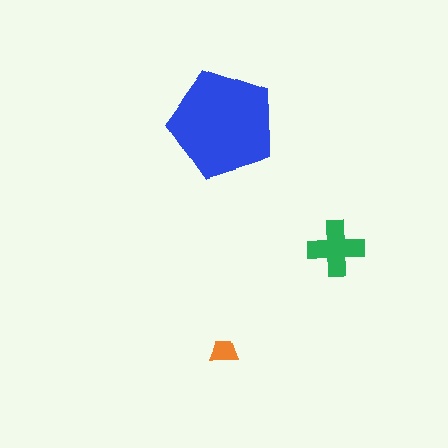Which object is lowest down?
The orange trapezoid is bottommost.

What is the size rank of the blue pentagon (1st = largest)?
1st.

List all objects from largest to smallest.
The blue pentagon, the green cross, the orange trapezoid.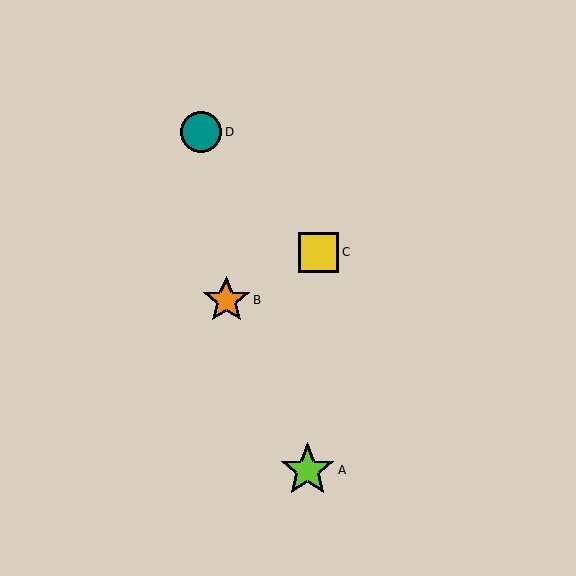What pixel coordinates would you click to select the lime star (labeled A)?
Click at (307, 470) to select the lime star A.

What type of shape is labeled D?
Shape D is a teal circle.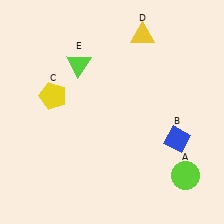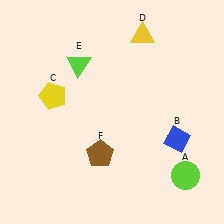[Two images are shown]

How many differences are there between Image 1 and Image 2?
There is 1 difference between the two images.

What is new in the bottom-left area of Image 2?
A brown pentagon (F) was added in the bottom-left area of Image 2.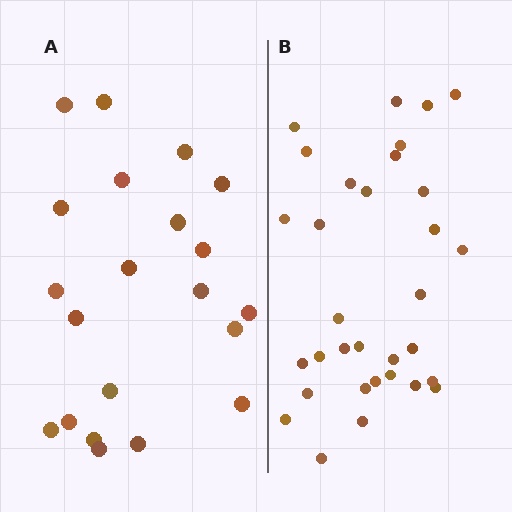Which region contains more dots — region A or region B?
Region B (the right region) has more dots.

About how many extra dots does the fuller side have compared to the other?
Region B has roughly 12 or so more dots than region A.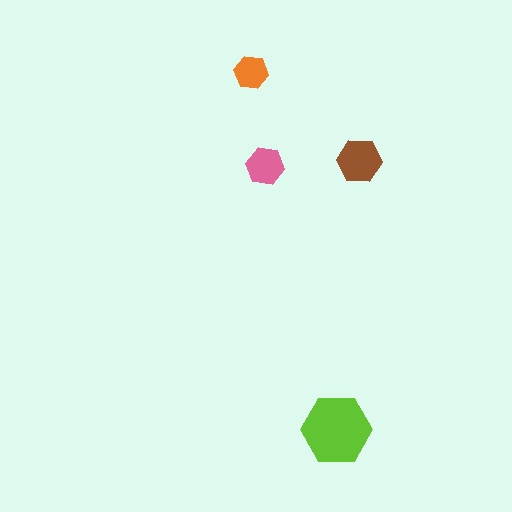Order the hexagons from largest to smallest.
the lime one, the brown one, the pink one, the orange one.